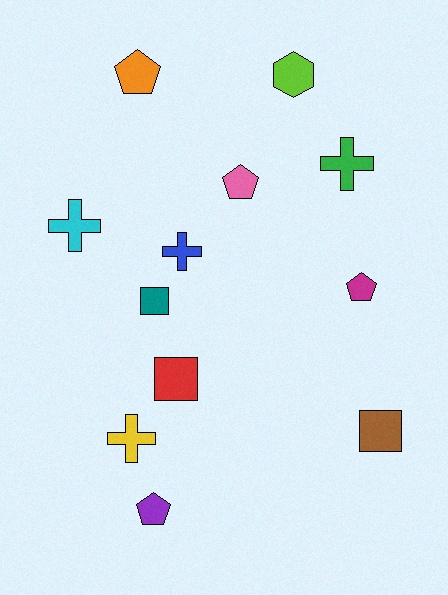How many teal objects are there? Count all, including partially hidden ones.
There is 1 teal object.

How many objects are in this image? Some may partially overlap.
There are 12 objects.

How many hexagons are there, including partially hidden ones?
There is 1 hexagon.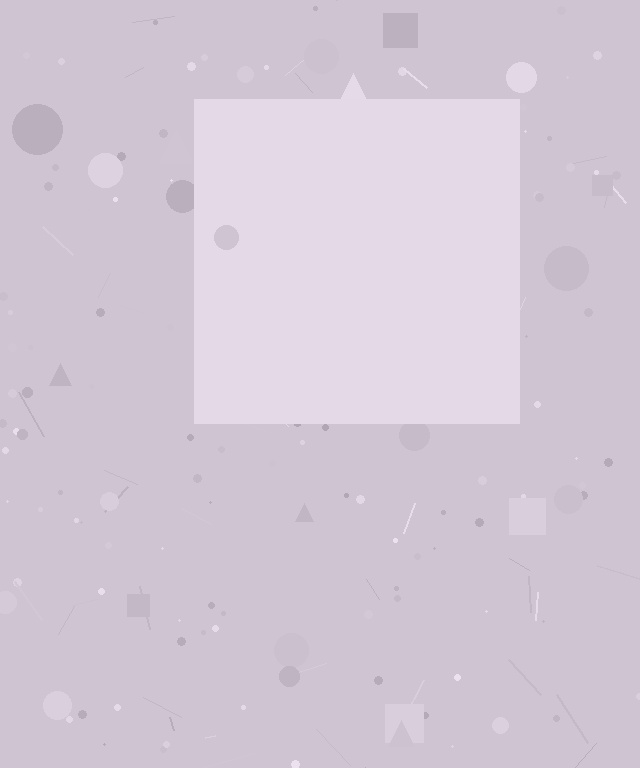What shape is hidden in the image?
A square is hidden in the image.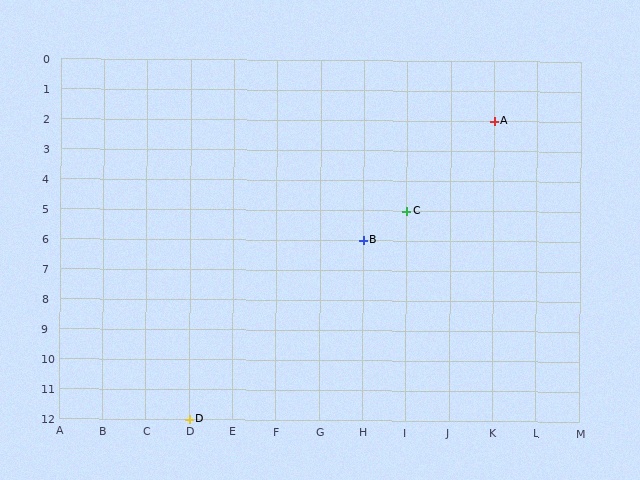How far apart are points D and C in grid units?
Points D and C are 5 columns and 7 rows apart (about 8.6 grid units diagonally).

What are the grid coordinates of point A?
Point A is at grid coordinates (K, 2).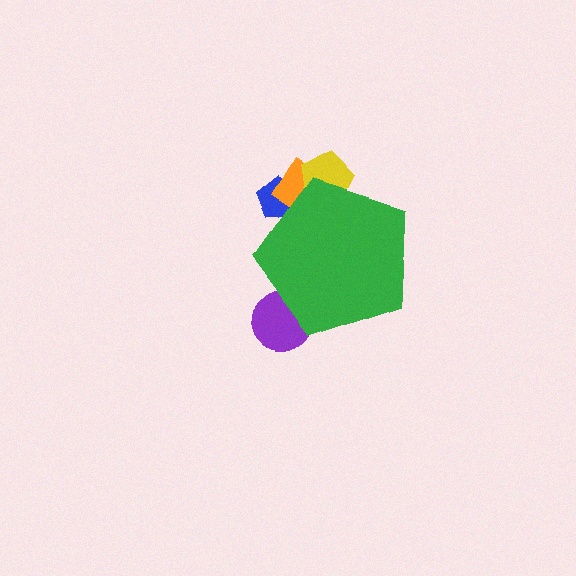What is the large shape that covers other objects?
A green pentagon.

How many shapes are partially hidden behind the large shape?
4 shapes are partially hidden.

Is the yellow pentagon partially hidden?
Yes, the yellow pentagon is partially hidden behind the green pentagon.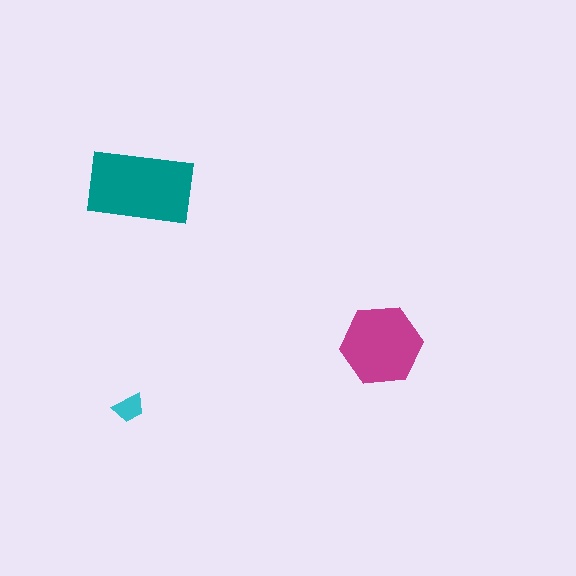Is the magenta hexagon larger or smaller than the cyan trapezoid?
Larger.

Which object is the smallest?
The cyan trapezoid.